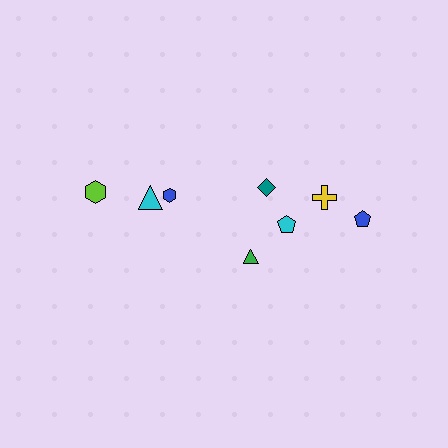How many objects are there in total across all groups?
There are 8 objects.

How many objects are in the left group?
There are 3 objects.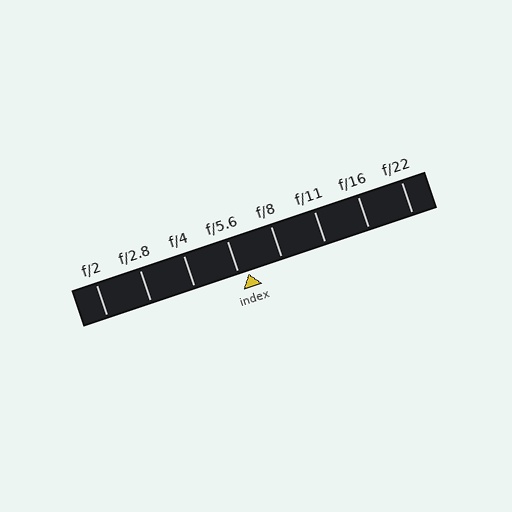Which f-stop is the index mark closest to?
The index mark is closest to f/5.6.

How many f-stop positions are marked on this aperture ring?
There are 8 f-stop positions marked.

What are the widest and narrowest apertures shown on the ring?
The widest aperture shown is f/2 and the narrowest is f/22.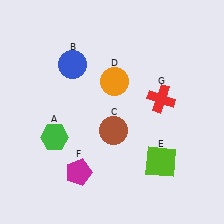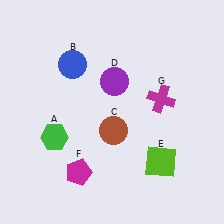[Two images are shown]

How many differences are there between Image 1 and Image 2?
There are 2 differences between the two images.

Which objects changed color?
D changed from orange to purple. G changed from red to magenta.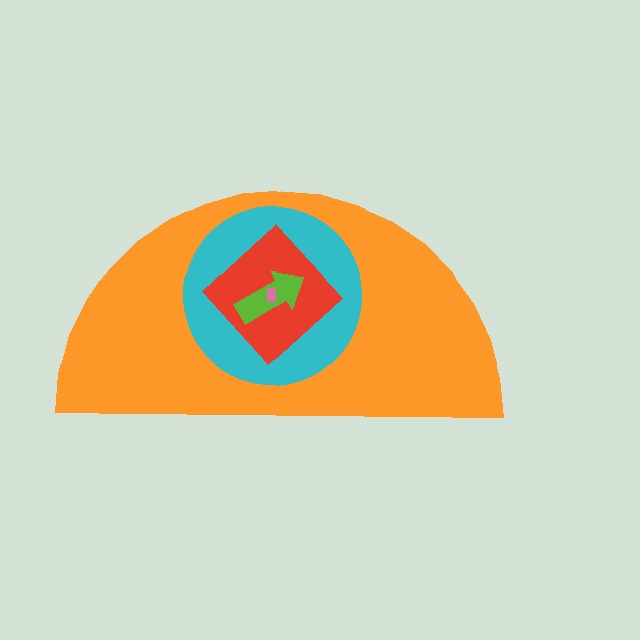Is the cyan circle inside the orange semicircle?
Yes.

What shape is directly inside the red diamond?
The lime arrow.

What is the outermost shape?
The orange semicircle.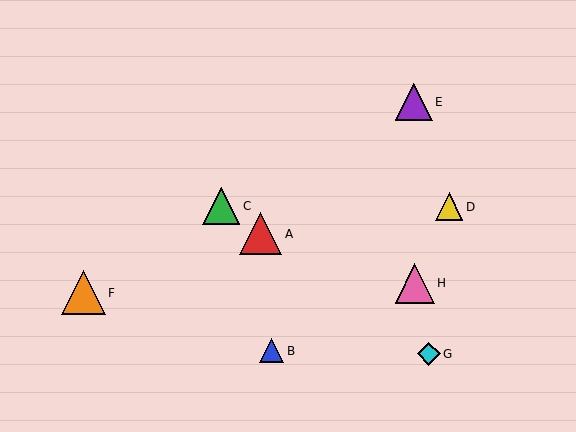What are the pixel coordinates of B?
Object B is at (272, 351).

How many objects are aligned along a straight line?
3 objects (A, C, G) are aligned along a straight line.